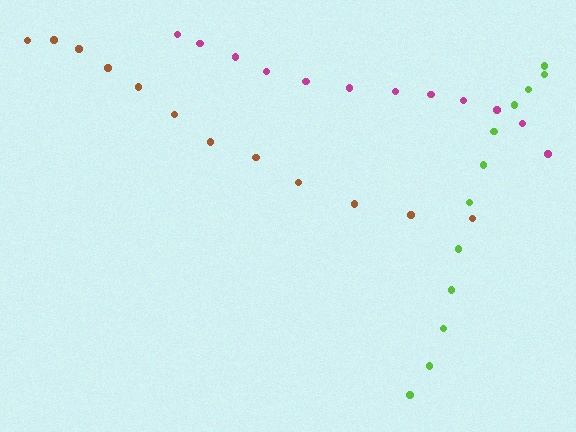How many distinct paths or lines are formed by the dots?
There are 3 distinct paths.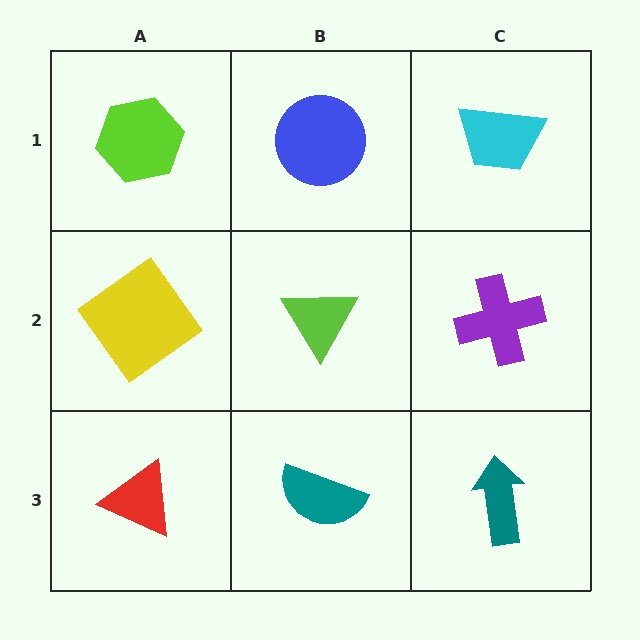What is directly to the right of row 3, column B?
A teal arrow.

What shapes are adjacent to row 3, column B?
A lime triangle (row 2, column B), a red triangle (row 3, column A), a teal arrow (row 3, column C).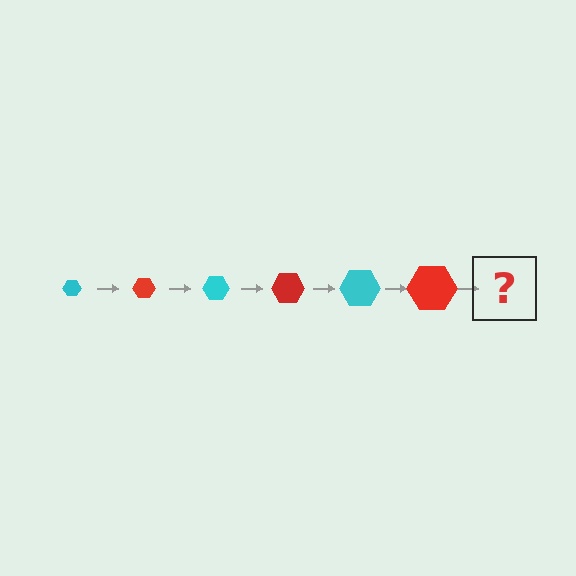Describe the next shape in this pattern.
It should be a cyan hexagon, larger than the previous one.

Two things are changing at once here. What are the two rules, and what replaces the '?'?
The two rules are that the hexagon grows larger each step and the color cycles through cyan and red. The '?' should be a cyan hexagon, larger than the previous one.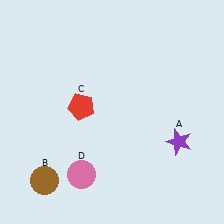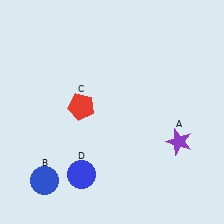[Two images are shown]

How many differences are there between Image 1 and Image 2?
There are 2 differences between the two images.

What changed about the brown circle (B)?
In Image 1, B is brown. In Image 2, it changed to blue.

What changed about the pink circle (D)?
In Image 1, D is pink. In Image 2, it changed to blue.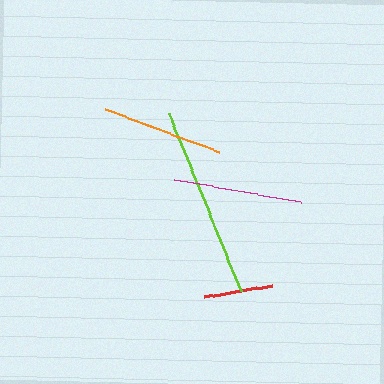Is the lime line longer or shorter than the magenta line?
The lime line is longer than the magenta line.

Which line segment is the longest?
The lime line is the longest at approximately 191 pixels.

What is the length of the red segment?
The red segment is approximately 69 pixels long.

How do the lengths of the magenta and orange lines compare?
The magenta and orange lines are approximately the same length.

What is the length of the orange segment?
The orange segment is approximately 121 pixels long.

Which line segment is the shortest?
The red line is the shortest at approximately 69 pixels.